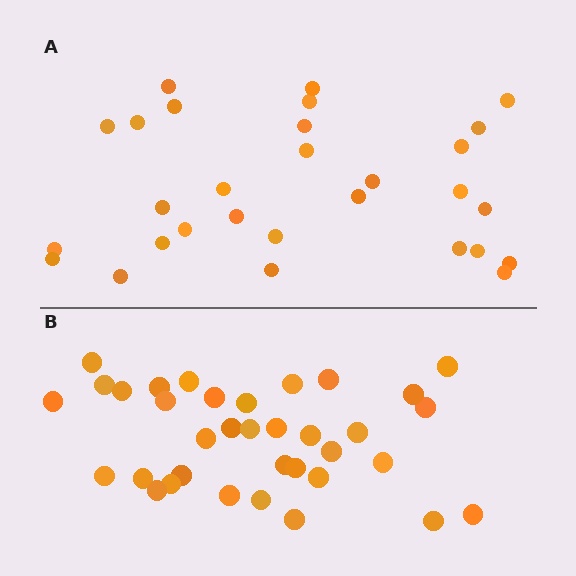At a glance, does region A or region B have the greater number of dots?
Region B (the bottom region) has more dots.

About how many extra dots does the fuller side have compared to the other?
Region B has about 6 more dots than region A.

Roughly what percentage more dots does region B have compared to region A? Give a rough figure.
About 20% more.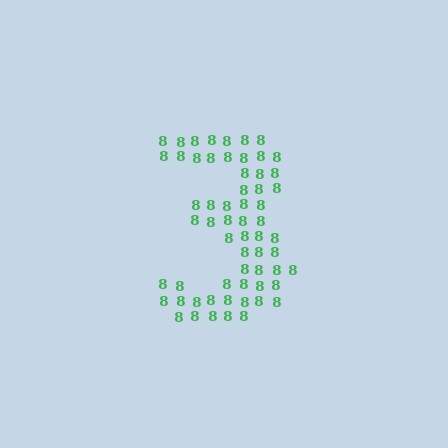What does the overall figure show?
The overall figure shows the digit 3.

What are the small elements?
The small elements are digit 8's.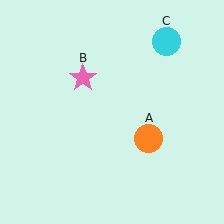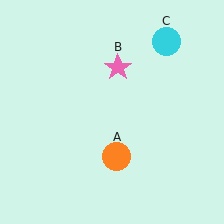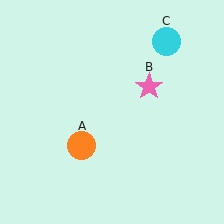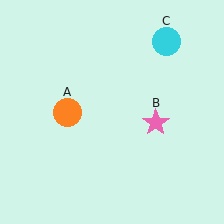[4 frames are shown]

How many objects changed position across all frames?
2 objects changed position: orange circle (object A), pink star (object B).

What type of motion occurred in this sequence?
The orange circle (object A), pink star (object B) rotated clockwise around the center of the scene.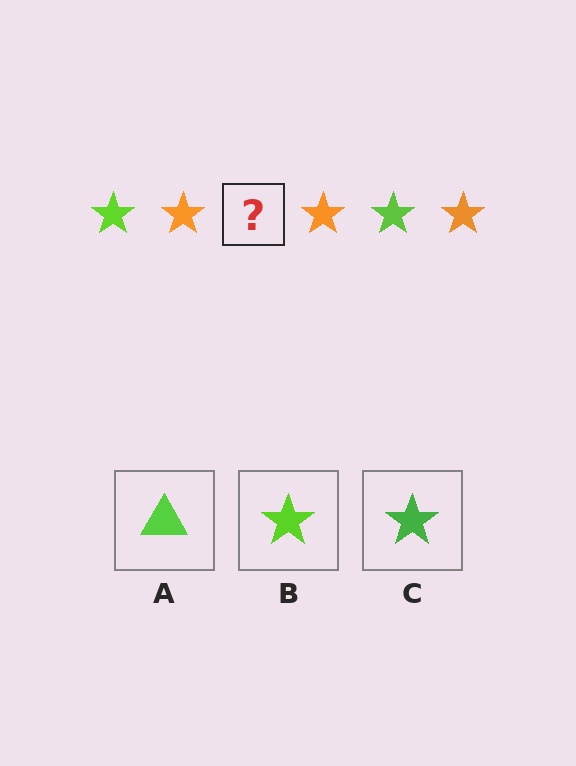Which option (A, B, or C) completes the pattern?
B.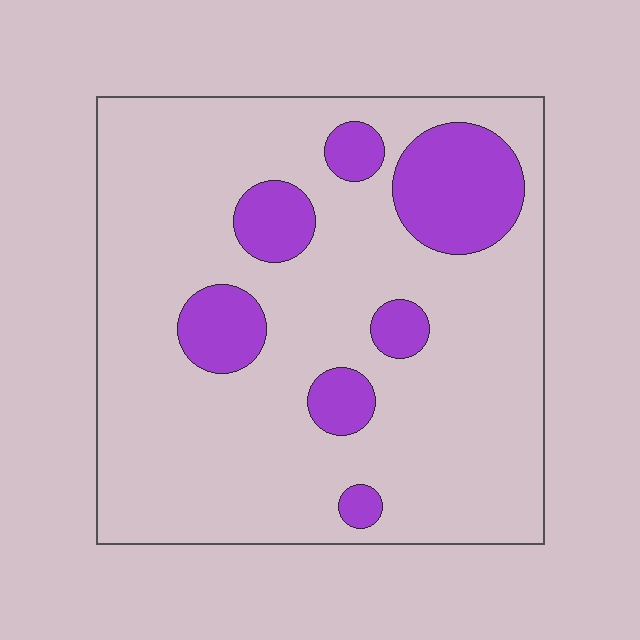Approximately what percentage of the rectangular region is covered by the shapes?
Approximately 20%.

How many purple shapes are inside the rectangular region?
7.